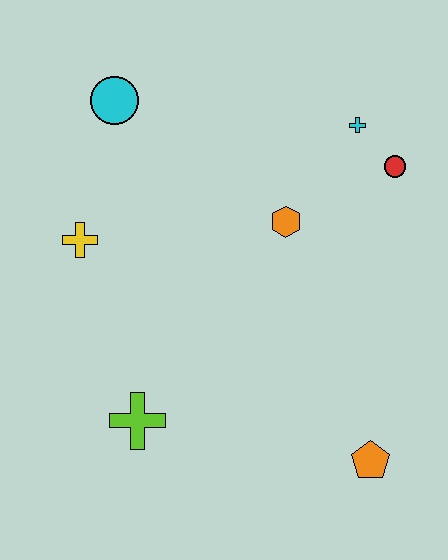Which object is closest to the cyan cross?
The red circle is closest to the cyan cross.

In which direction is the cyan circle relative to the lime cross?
The cyan circle is above the lime cross.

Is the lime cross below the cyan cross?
Yes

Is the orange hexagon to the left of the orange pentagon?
Yes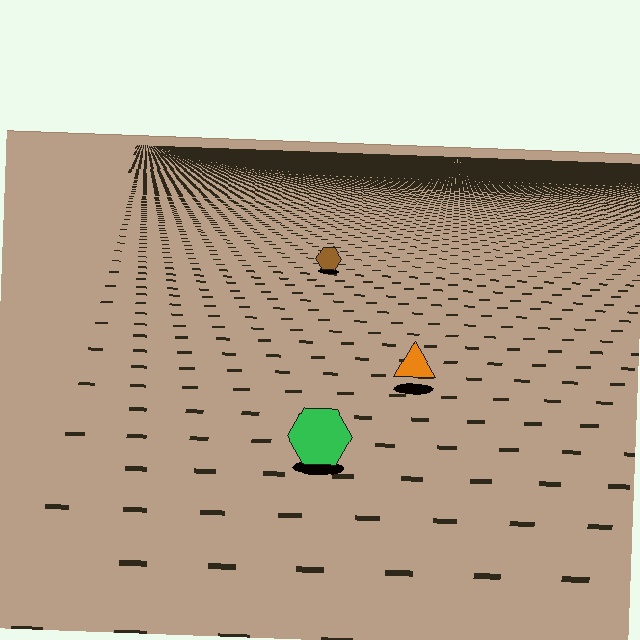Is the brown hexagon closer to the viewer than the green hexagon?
No. The green hexagon is closer — you can tell from the texture gradient: the ground texture is coarser near it.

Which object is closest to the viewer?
The green hexagon is closest. The texture marks near it are larger and more spread out.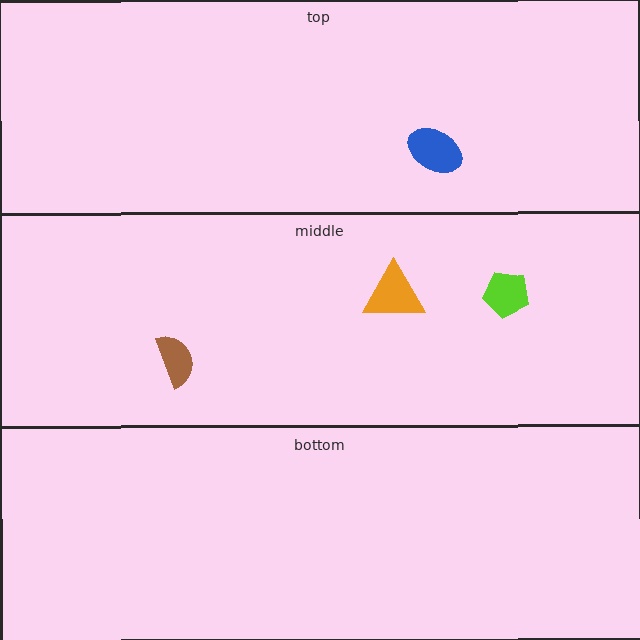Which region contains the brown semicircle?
The middle region.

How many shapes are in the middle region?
3.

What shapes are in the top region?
The blue ellipse.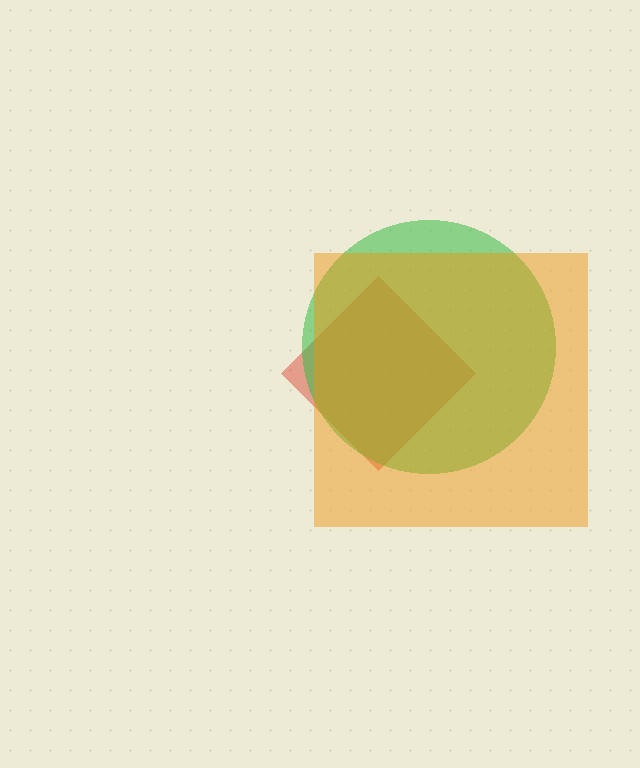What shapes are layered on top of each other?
The layered shapes are: a red diamond, a green circle, an orange square.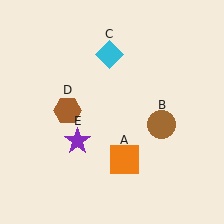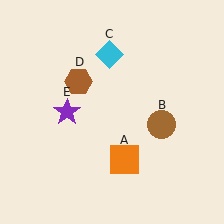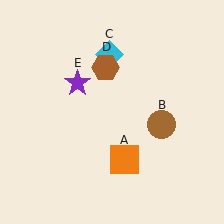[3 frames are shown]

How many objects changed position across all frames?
2 objects changed position: brown hexagon (object D), purple star (object E).